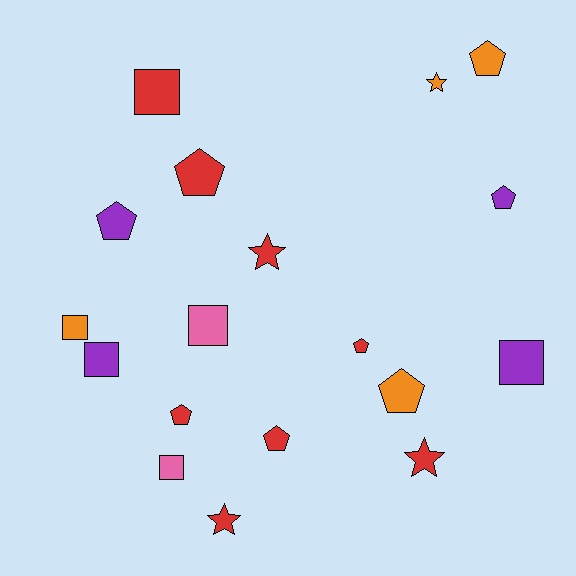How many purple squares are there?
There are 2 purple squares.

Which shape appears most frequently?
Pentagon, with 8 objects.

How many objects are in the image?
There are 18 objects.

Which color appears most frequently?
Red, with 8 objects.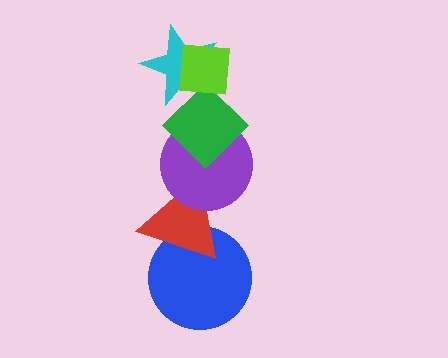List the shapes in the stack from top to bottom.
From top to bottom: the lime square, the cyan star, the green diamond, the purple circle, the red triangle, the blue circle.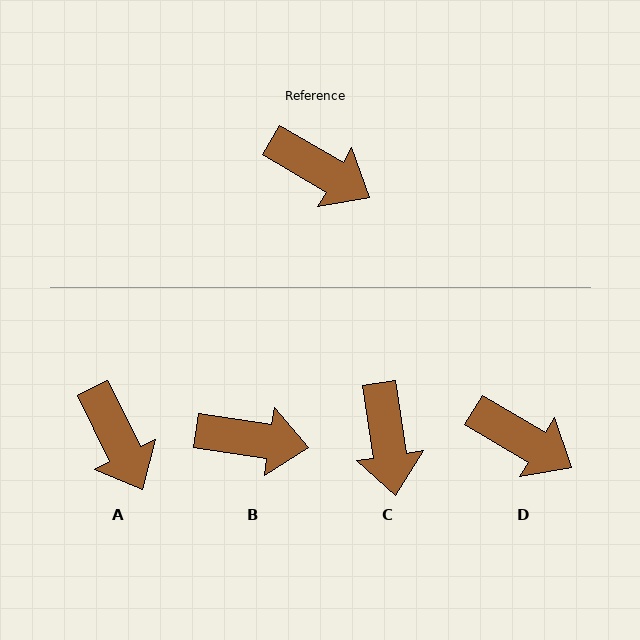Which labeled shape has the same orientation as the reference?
D.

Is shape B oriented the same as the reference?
No, it is off by about 22 degrees.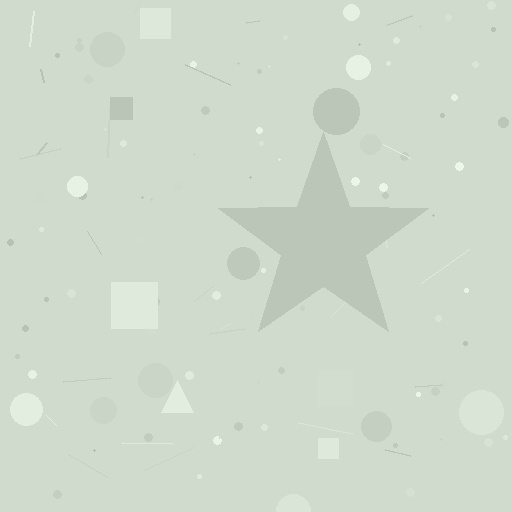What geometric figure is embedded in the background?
A star is embedded in the background.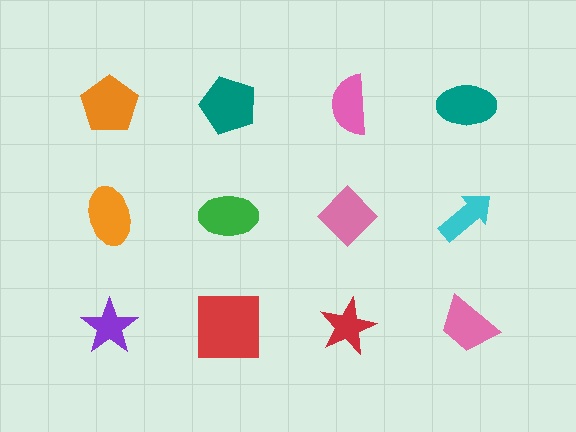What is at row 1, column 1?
An orange pentagon.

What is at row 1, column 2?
A teal pentagon.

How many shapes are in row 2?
4 shapes.